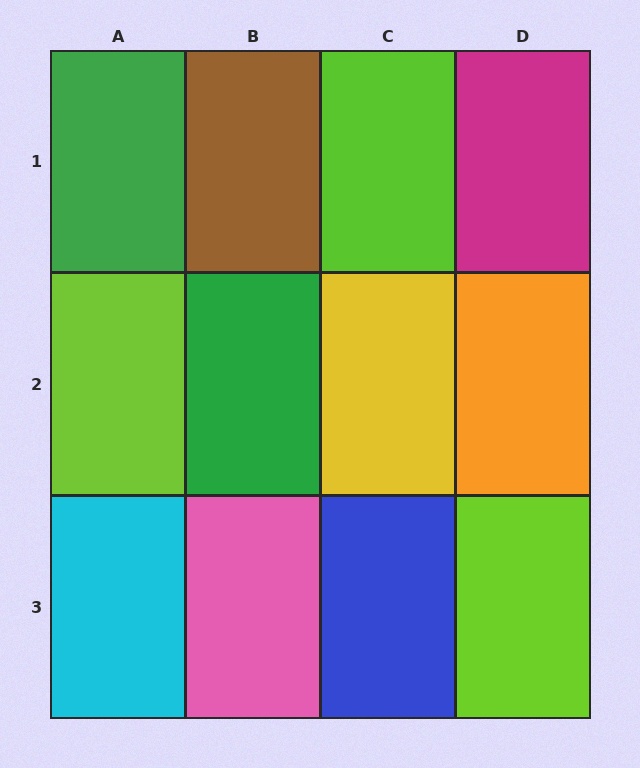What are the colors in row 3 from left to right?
Cyan, pink, blue, lime.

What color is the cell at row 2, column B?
Green.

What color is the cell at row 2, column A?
Lime.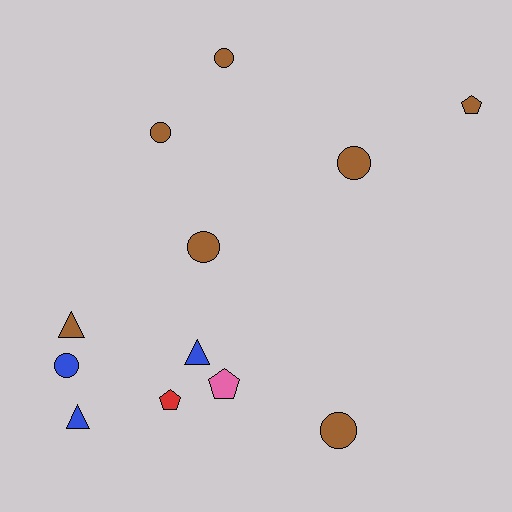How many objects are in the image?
There are 12 objects.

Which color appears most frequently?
Brown, with 7 objects.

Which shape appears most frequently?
Circle, with 6 objects.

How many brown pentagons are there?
There is 1 brown pentagon.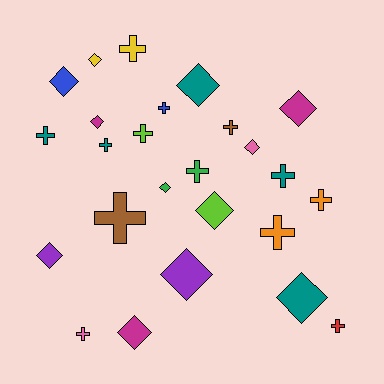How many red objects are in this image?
There is 1 red object.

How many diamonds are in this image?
There are 12 diamonds.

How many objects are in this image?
There are 25 objects.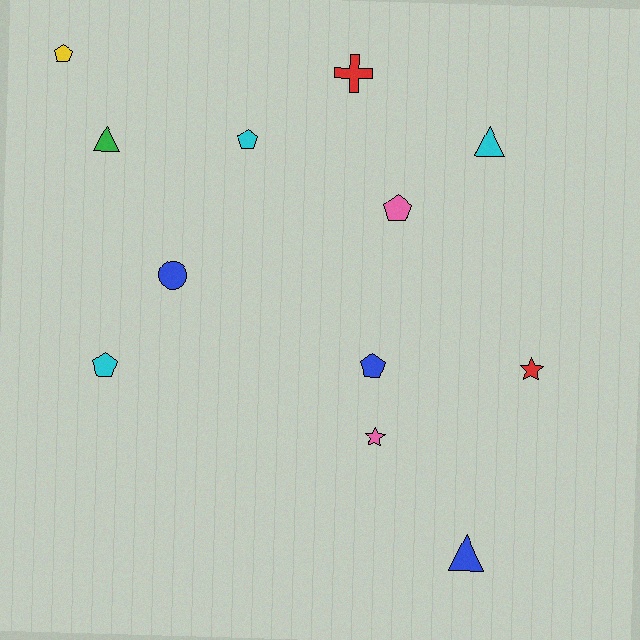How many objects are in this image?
There are 12 objects.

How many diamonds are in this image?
There are no diamonds.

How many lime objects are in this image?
There are no lime objects.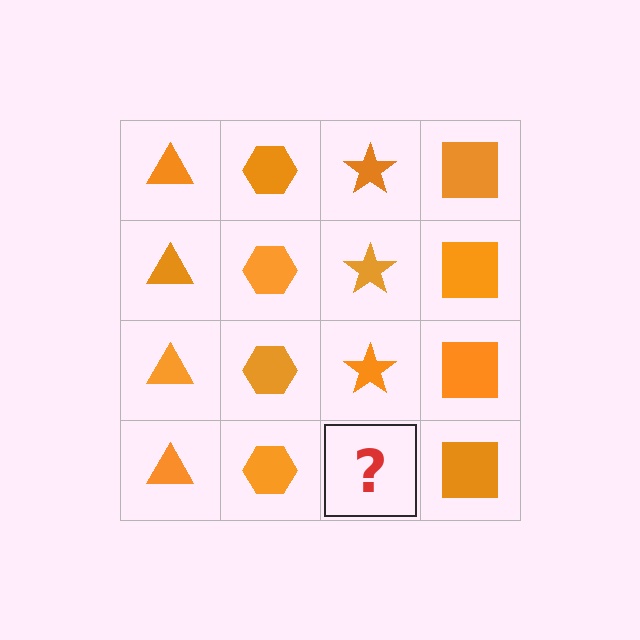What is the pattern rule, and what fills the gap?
The rule is that each column has a consistent shape. The gap should be filled with an orange star.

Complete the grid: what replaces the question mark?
The question mark should be replaced with an orange star.